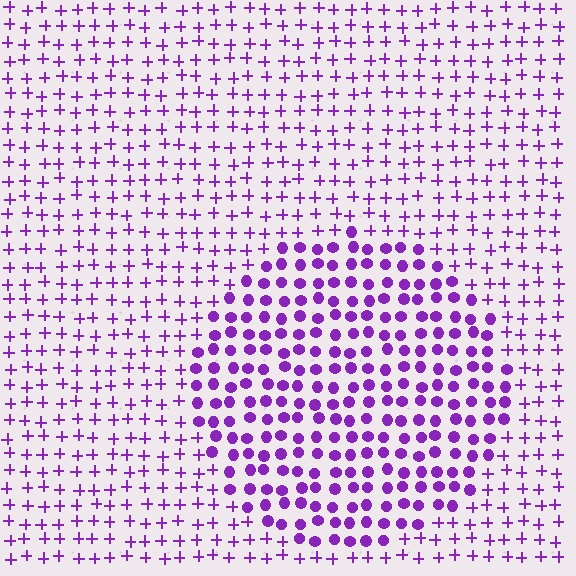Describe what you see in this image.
The image is filled with small purple elements arranged in a uniform grid. A circle-shaped region contains circles, while the surrounding area contains plus signs. The boundary is defined purely by the change in element shape.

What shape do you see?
I see a circle.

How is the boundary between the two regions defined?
The boundary is defined by a change in element shape: circles inside vs. plus signs outside. All elements share the same color and spacing.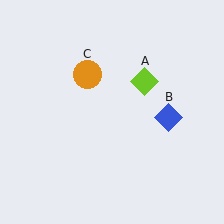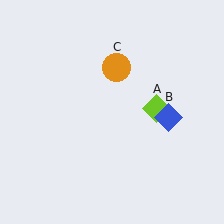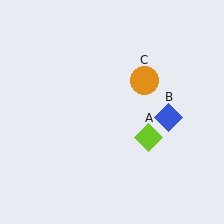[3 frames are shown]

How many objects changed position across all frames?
2 objects changed position: lime diamond (object A), orange circle (object C).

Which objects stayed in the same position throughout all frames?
Blue diamond (object B) remained stationary.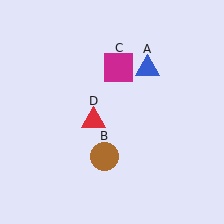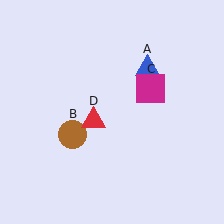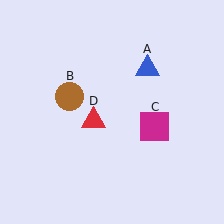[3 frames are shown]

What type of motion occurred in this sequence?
The brown circle (object B), magenta square (object C) rotated clockwise around the center of the scene.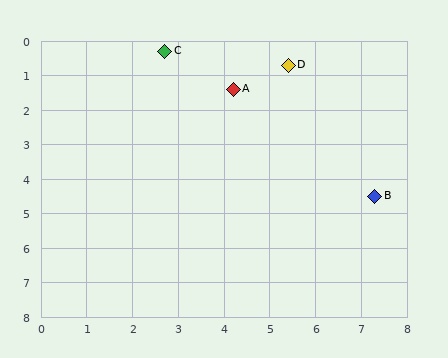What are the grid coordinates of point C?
Point C is at approximately (2.7, 0.3).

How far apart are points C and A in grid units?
Points C and A are about 1.9 grid units apart.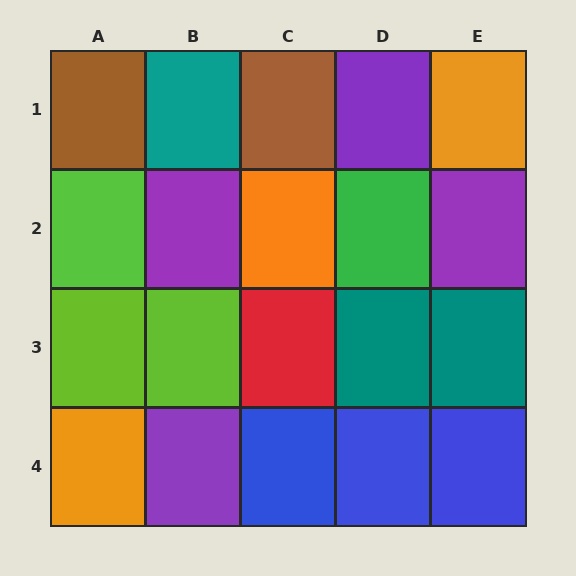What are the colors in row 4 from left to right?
Orange, purple, blue, blue, blue.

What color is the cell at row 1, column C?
Brown.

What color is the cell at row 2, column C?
Orange.